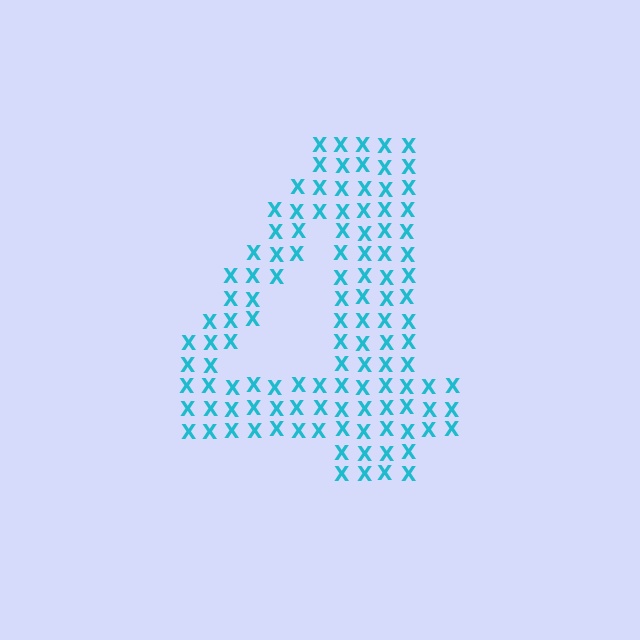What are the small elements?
The small elements are letter X's.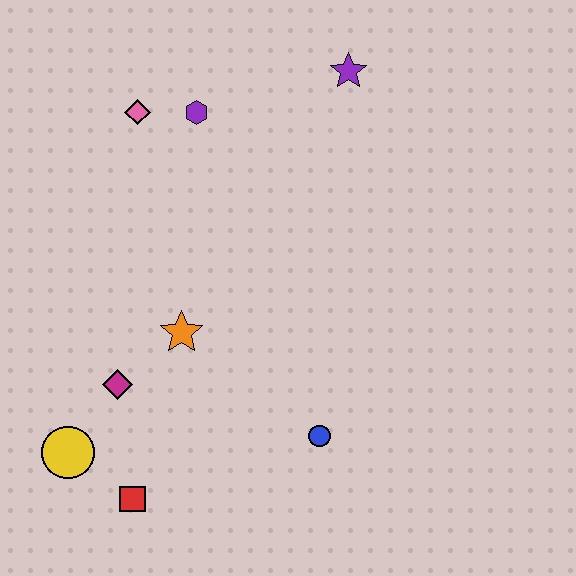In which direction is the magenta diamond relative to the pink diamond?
The magenta diamond is below the pink diamond.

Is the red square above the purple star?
No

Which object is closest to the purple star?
The purple hexagon is closest to the purple star.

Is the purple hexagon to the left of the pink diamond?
No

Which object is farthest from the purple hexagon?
The red square is farthest from the purple hexagon.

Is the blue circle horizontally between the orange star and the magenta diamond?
No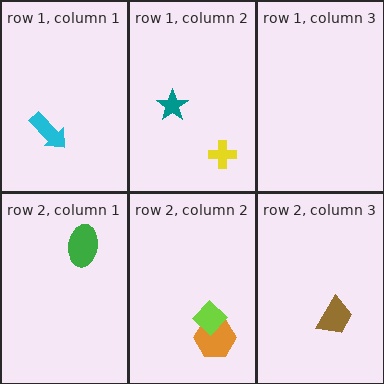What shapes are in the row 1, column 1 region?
The cyan arrow.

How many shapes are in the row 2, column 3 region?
1.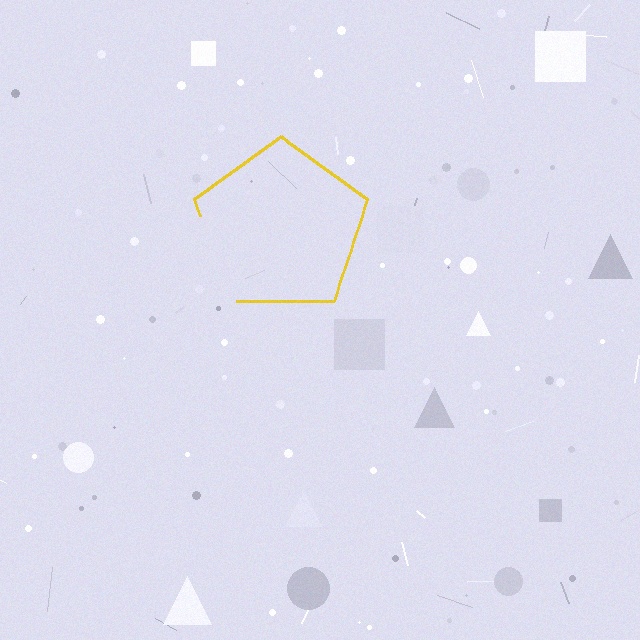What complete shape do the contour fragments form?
The contour fragments form a pentagon.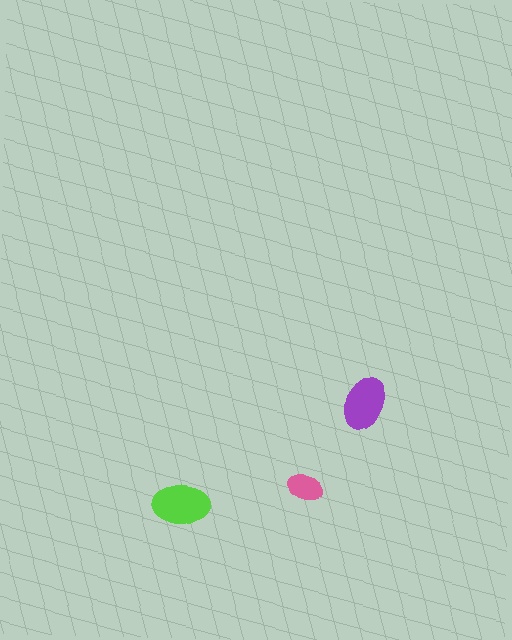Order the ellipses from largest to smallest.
the lime one, the purple one, the pink one.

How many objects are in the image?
There are 3 objects in the image.